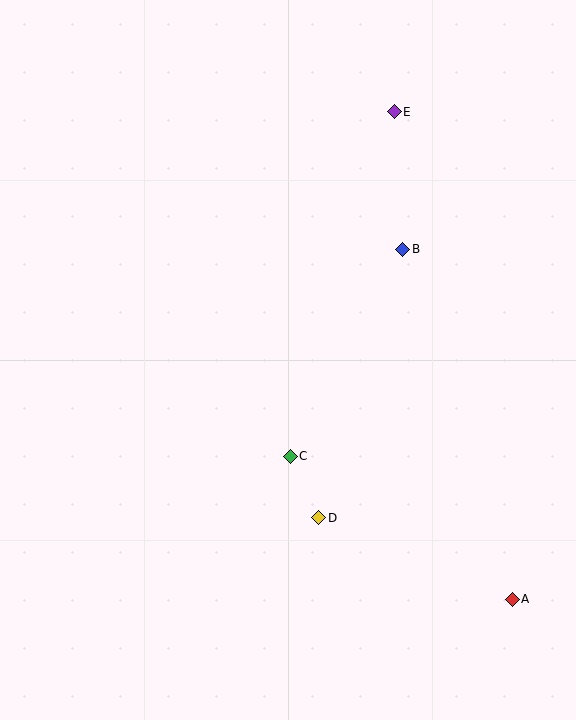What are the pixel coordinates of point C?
Point C is at (290, 456).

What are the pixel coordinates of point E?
Point E is at (394, 112).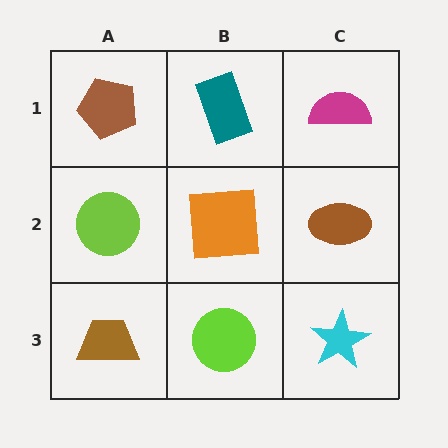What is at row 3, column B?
A lime circle.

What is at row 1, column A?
A brown pentagon.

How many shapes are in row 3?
3 shapes.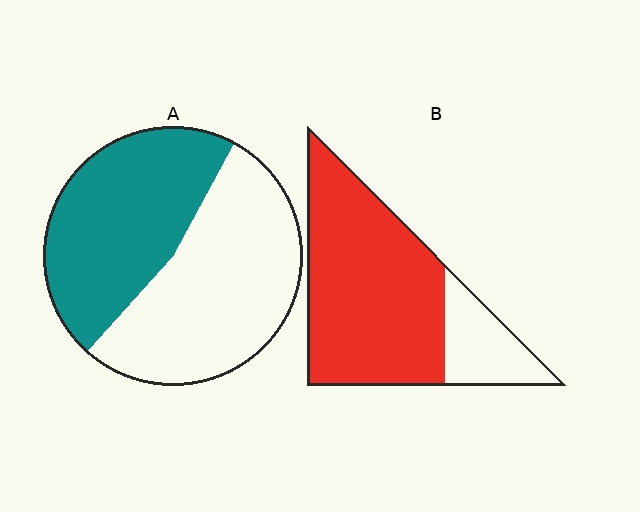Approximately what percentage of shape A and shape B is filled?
A is approximately 45% and B is approximately 80%.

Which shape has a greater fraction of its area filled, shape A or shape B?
Shape B.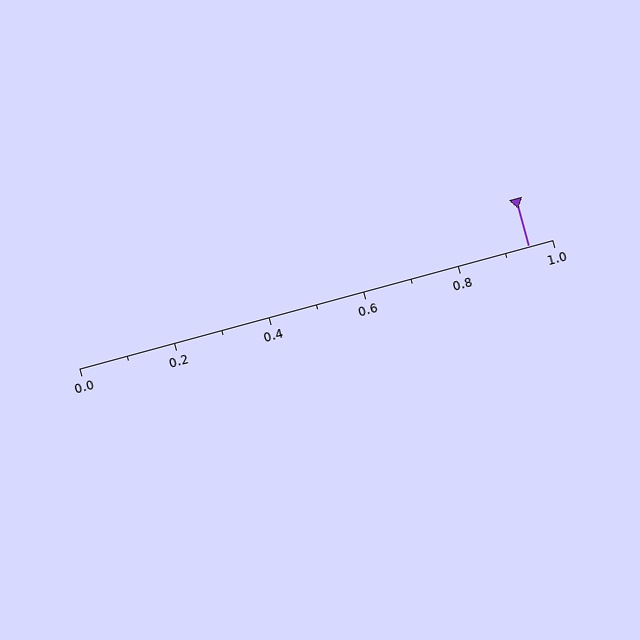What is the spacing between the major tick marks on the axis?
The major ticks are spaced 0.2 apart.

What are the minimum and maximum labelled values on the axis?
The axis runs from 0.0 to 1.0.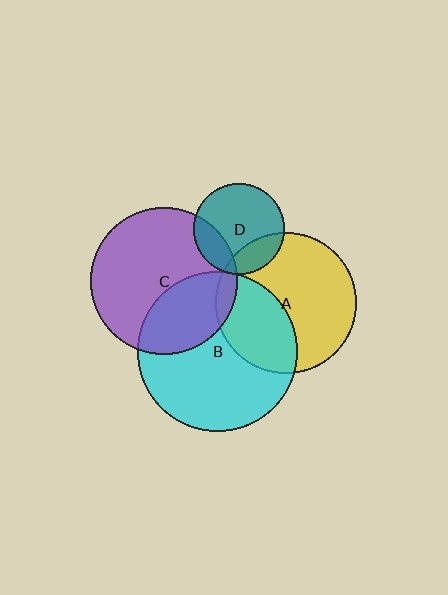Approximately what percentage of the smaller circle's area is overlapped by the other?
Approximately 35%.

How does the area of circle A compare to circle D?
Approximately 2.4 times.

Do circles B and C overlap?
Yes.